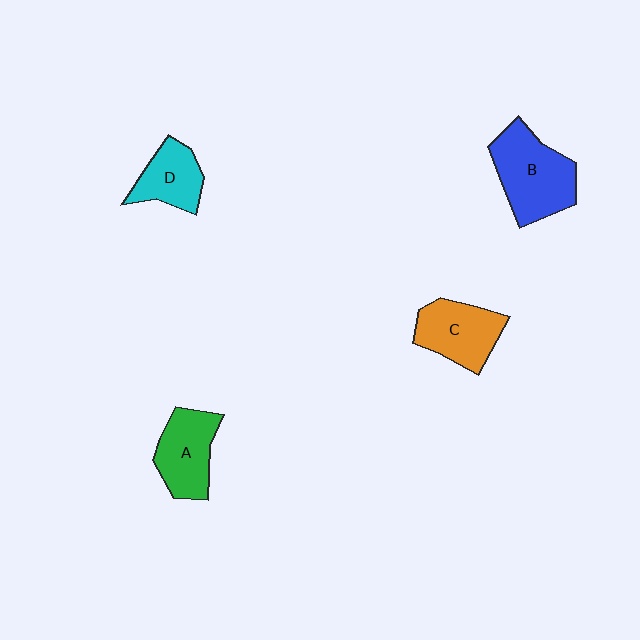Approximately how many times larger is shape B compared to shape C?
Approximately 1.3 times.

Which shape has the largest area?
Shape B (blue).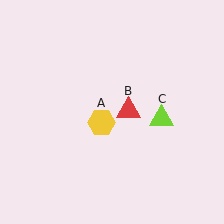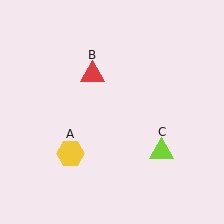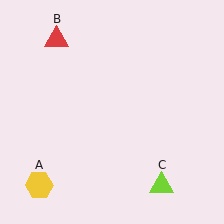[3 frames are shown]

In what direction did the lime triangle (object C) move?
The lime triangle (object C) moved down.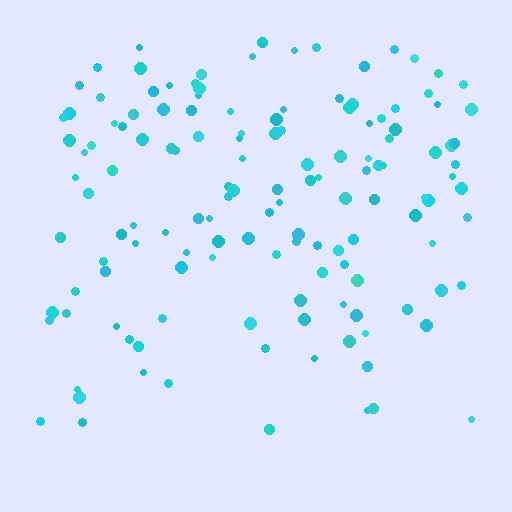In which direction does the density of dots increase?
From bottom to top, with the top side densest.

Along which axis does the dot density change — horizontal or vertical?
Vertical.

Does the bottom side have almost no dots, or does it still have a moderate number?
Still a moderate number, just noticeably fewer than the top.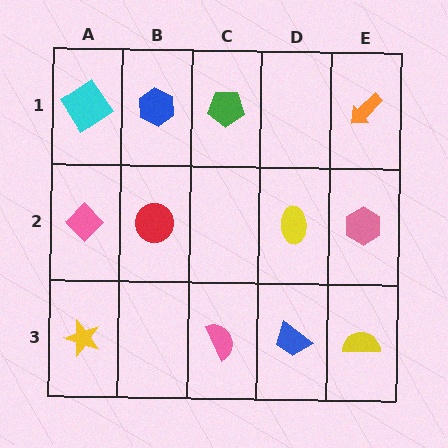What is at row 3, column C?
A pink semicircle.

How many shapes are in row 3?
4 shapes.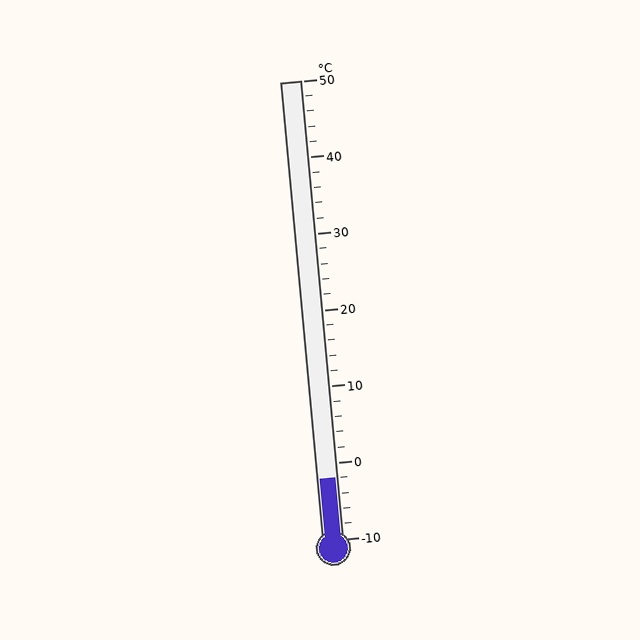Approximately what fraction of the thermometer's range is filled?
The thermometer is filled to approximately 15% of its range.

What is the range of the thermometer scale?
The thermometer scale ranges from -10°C to 50°C.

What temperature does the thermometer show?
The thermometer shows approximately -2°C.